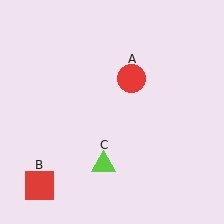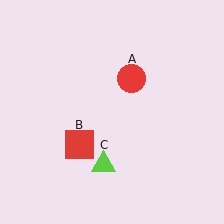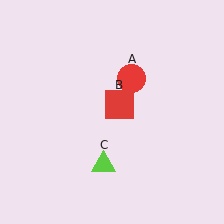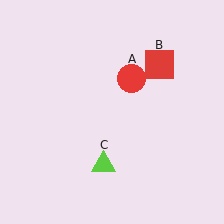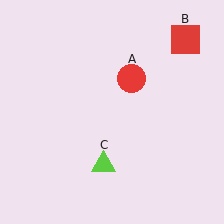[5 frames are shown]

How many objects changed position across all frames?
1 object changed position: red square (object B).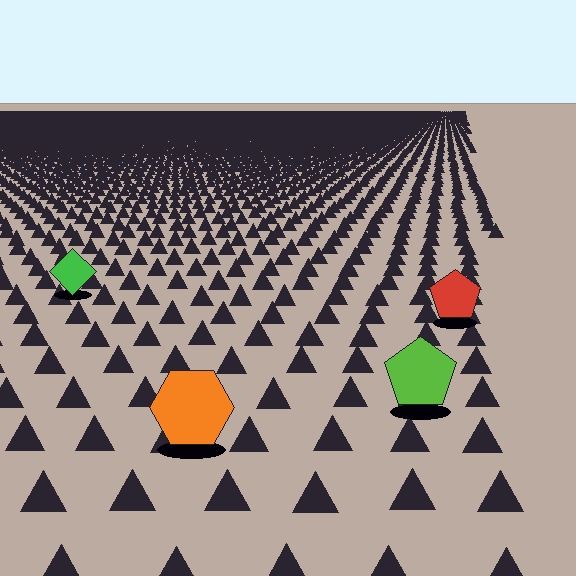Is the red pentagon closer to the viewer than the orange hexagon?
No. The orange hexagon is closer — you can tell from the texture gradient: the ground texture is coarser near it.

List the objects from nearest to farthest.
From nearest to farthest: the orange hexagon, the lime pentagon, the red pentagon, the green diamond.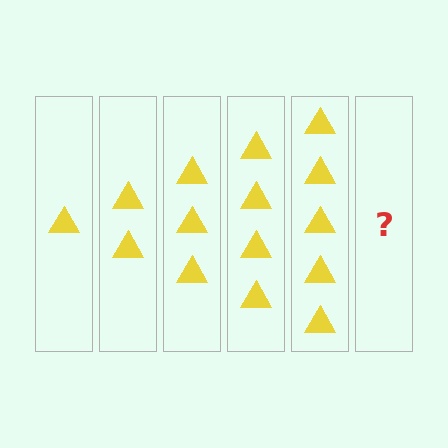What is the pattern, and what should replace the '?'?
The pattern is that each step adds one more triangle. The '?' should be 6 triangles.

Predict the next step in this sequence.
The next step is 6 triangles.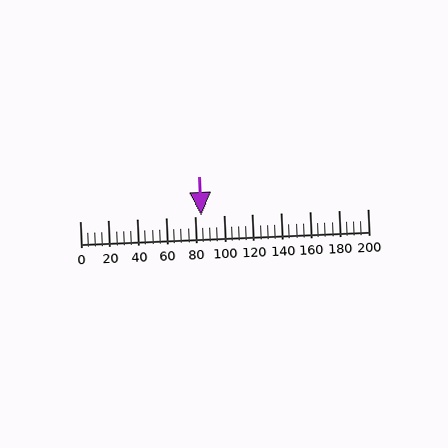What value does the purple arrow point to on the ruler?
The purple arrow points to approximately 84.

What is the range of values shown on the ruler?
The ruler shows values from 0 to 200.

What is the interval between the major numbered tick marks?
The major tick marks are spaced 20 units apart.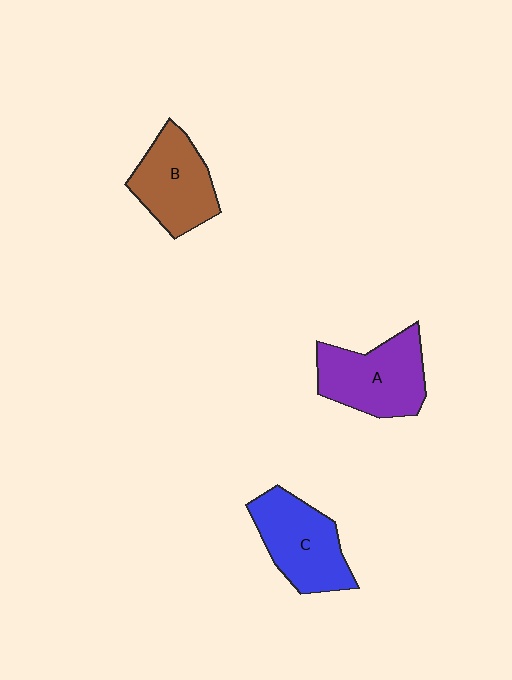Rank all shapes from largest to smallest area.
From largest to smallest: A (purple), C (blue), B (brown).